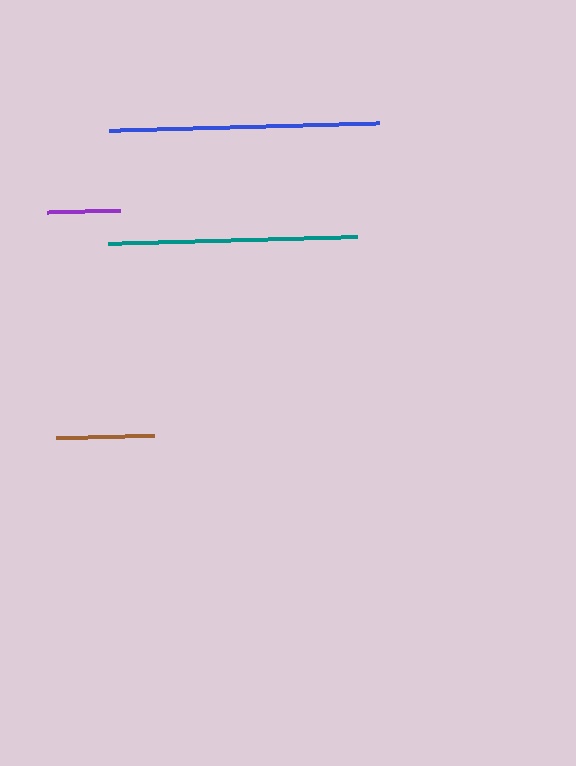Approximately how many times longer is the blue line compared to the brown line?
The blue line is approximately 2.7 times the length of the brown line.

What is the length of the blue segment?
The blue segment is approximately 270 pixels long.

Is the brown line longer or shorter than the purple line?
The brown line is longer than the purple line.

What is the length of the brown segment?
The brown segment is approximately 99 pixels long.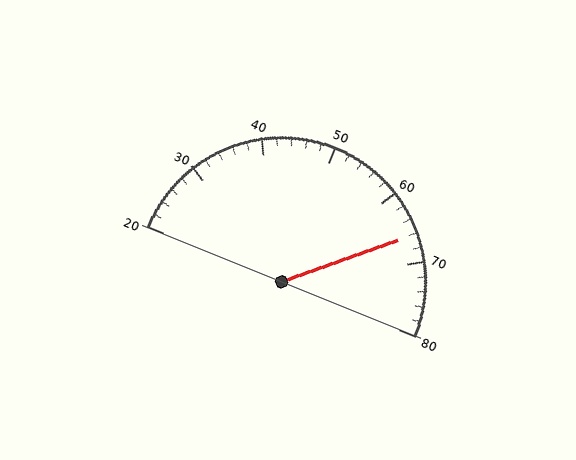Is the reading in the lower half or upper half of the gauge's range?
The reading is in the upper half of the range (20 to 80).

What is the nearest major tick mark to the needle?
The nearest major tick mark is 70.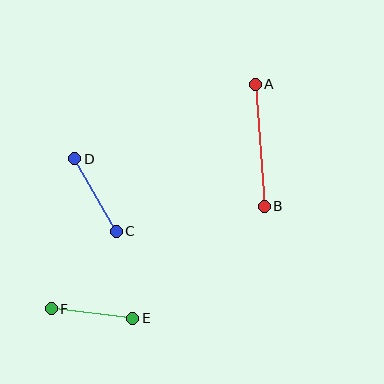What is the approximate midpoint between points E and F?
The midpoint is at approximately (92, 314) pixels.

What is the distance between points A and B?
The distance is approximately 123 pixels.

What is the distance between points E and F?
The distance is approximately 82 pixels.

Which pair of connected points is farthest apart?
Points A and B are farthest apart.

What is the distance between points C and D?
The distance is approximately 83 pixels.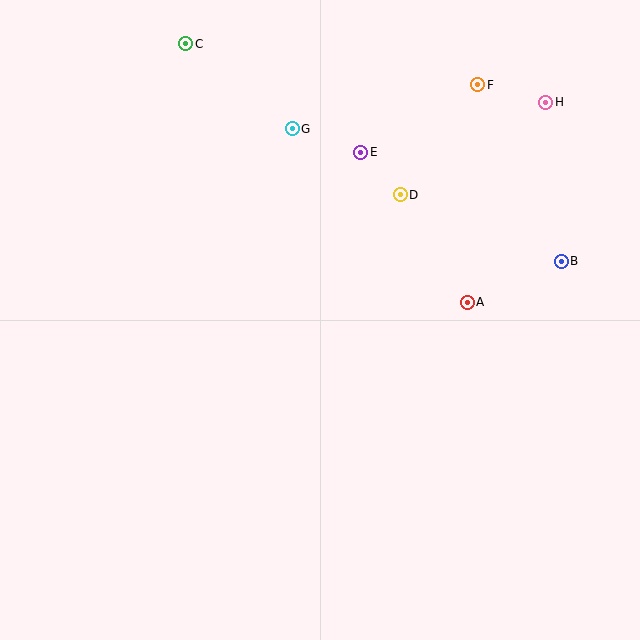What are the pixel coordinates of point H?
Point H is at (546, 102).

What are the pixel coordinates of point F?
Point F is at (478, 85).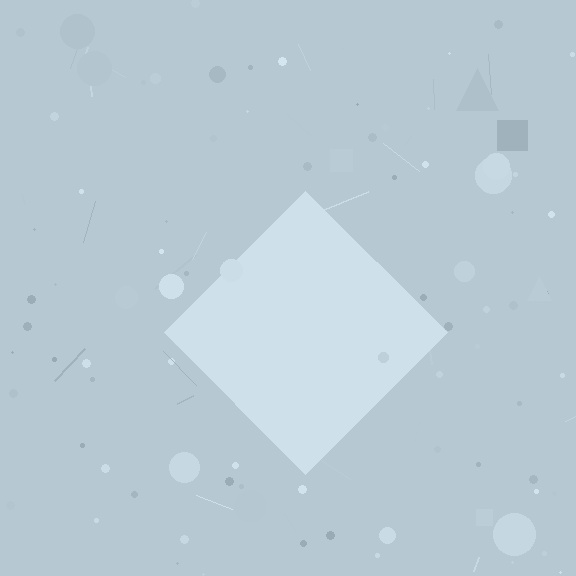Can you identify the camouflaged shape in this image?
The camouflaged shape is a diamond.